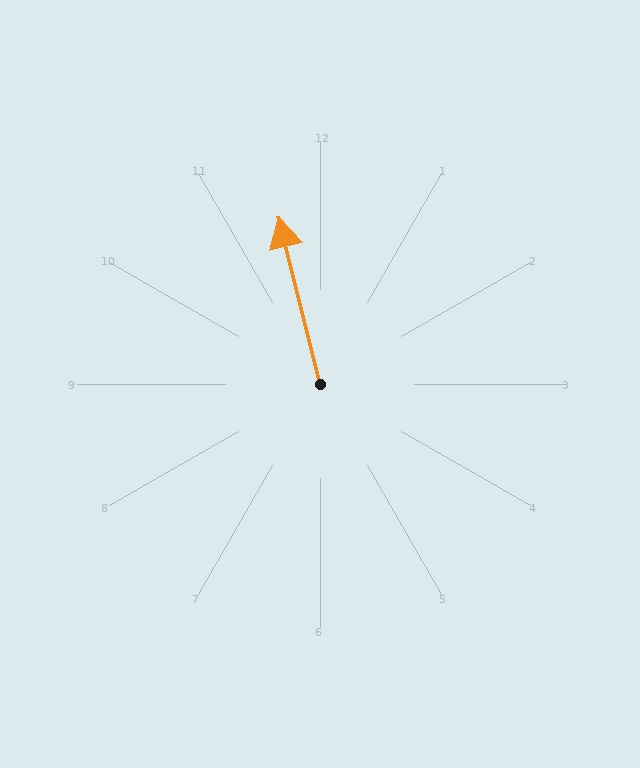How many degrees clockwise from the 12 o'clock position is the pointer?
Approximately 346 degrees.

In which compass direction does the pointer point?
North.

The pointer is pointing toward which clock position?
Roughly 12 o'clock.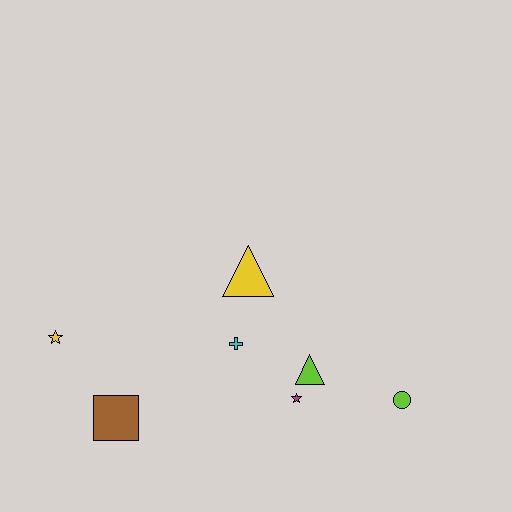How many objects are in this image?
There are 7 objects.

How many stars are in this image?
There are 2 stars.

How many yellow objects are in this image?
There are 2 yellow objects.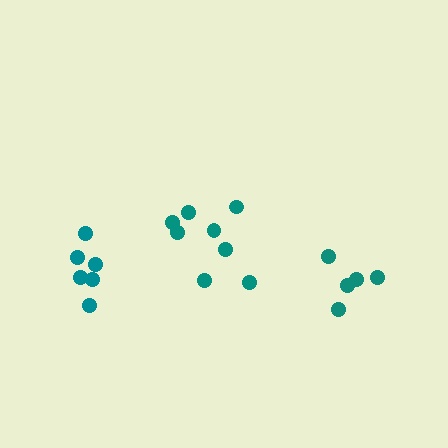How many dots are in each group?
Group 1: 5 dots, Group 2: 6 dots, Group 3: 8 dots (19 total).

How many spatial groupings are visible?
There are 3 spatial groupings.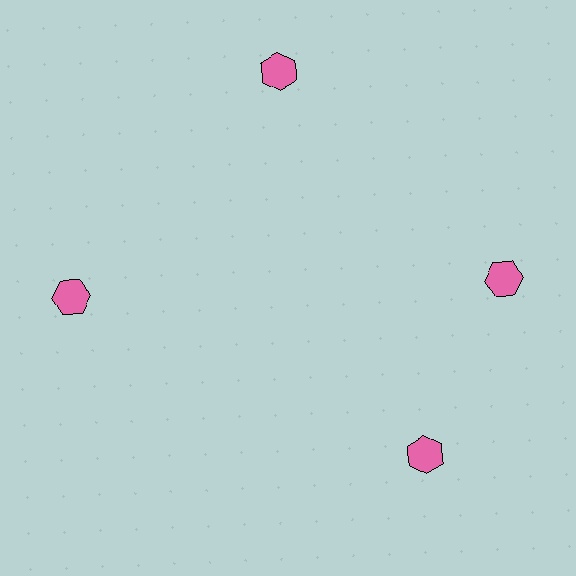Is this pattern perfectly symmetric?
No. The 4 pink hexagons are arranged in a ring, but one element near the 6 o'clock position is rotated out of alignment along the ring, breaking the 4-fold rotational symmetry.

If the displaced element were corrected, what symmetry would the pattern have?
It would have 4-fold rotational symmetry — the pattern would map onto itself every 90 degrees.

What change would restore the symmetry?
The symmetry would be restored by rotating it back into even spacing with its neighbors so that all 4 hexagons sit at equal angles and equal distance from the center.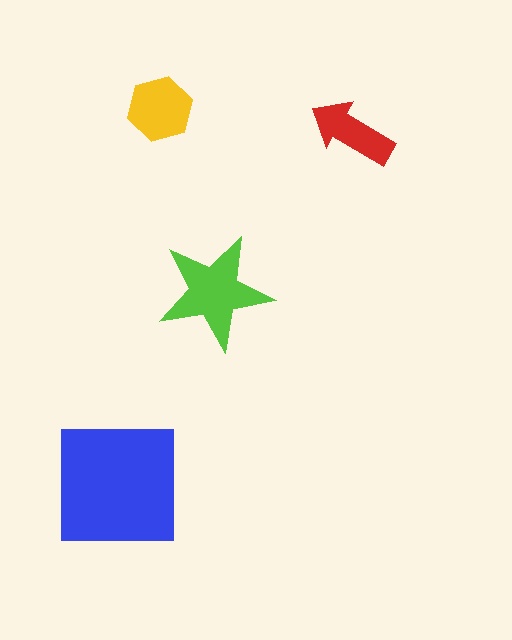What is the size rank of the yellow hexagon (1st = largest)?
3rd.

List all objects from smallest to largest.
The red arrow, the yellow hexagon, the lime star, the blue square.